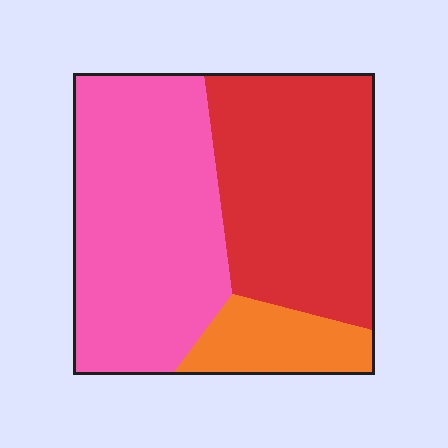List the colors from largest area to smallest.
From largest to smallest: pink, red, orange.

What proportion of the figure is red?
Red takes up about two fifths (2/5) of the figure.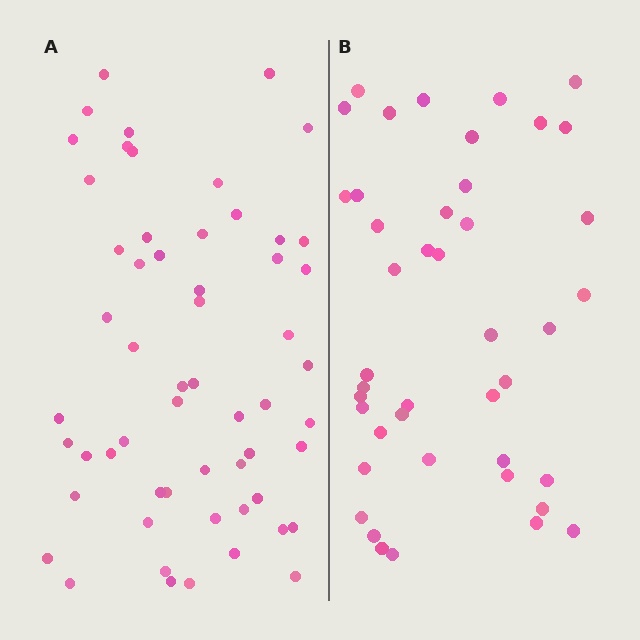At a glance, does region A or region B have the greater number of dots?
Region A (the left region) has more dots.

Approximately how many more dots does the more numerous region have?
Region A has approximately 15 more dots than region B.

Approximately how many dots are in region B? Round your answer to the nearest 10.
About 40 dots. (The exact count is 43, which rounds to 40.)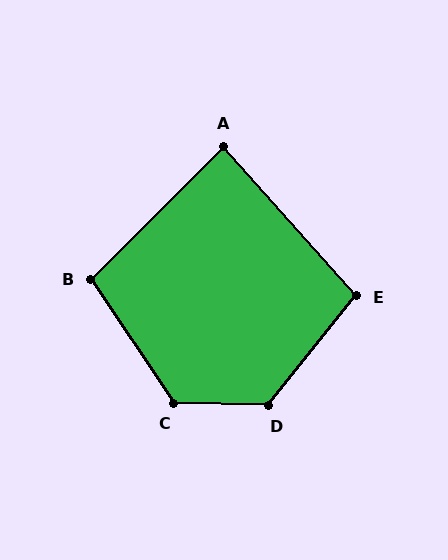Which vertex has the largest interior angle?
D, at approximately 127 degrees.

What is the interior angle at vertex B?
Approximately 101 degrees (obtuse).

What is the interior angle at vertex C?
Approximately 125 degrees (obtuse).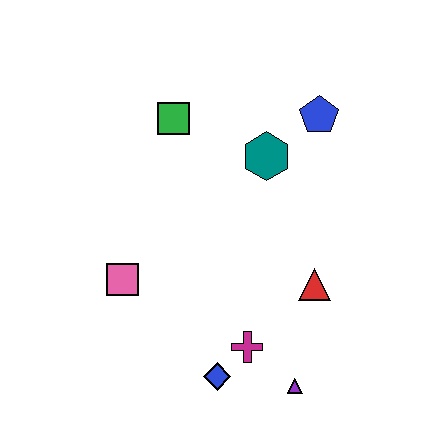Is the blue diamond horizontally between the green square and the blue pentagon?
Yes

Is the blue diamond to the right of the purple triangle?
No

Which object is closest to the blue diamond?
The magenta cross is closest to the blue diamond.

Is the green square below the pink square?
No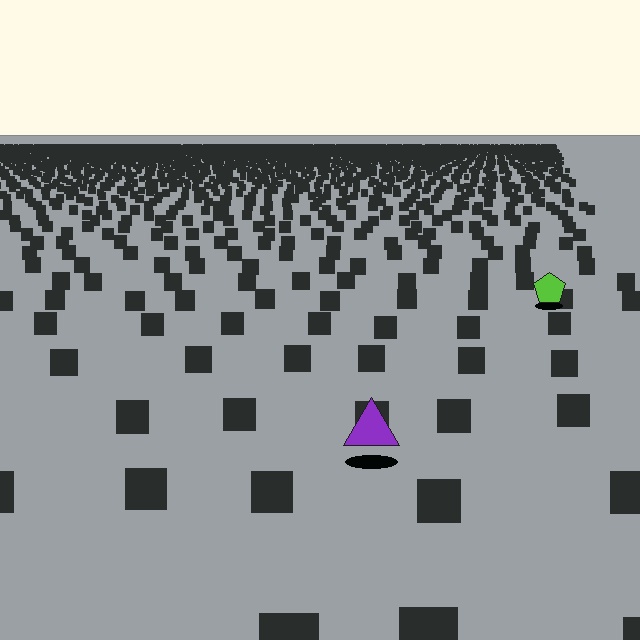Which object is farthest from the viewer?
The lime pentagon is farthest from the viewer. It appears smaller and the ground texture around it is denser.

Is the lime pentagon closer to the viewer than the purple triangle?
No. The purple triangle is closer — you can tell from the texture gradient: the ground texture is coarser near it.